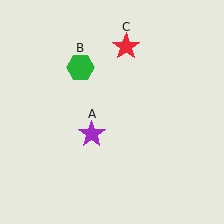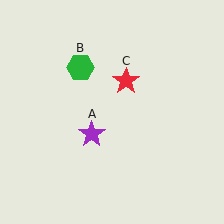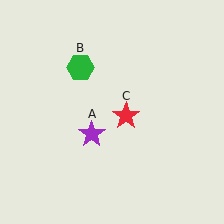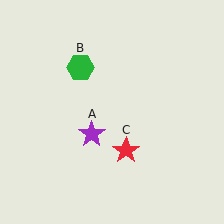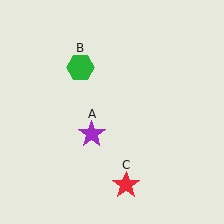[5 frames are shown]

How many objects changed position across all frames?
1 object changed position: red star (object C).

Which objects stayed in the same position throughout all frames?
Purple star (object A) and green hexagon (object B) remained stationary.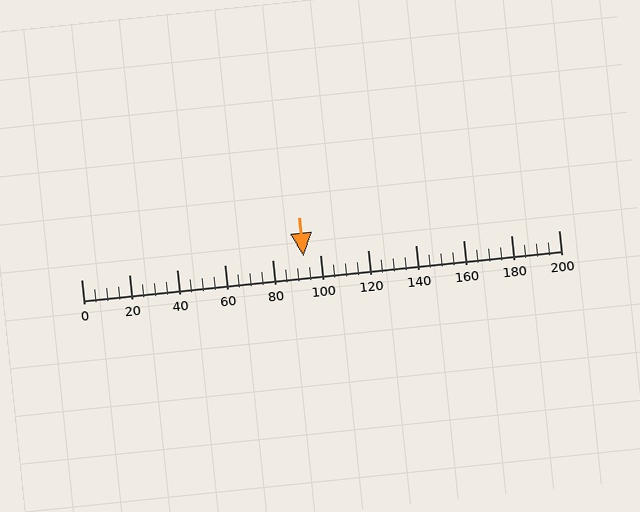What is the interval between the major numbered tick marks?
The major tick marks are spaced 20 units apart.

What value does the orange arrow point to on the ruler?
The orange arrow points to approximately 93.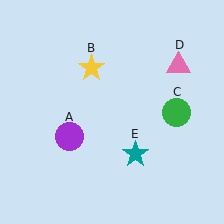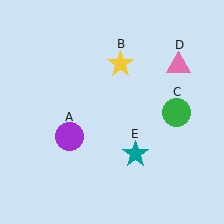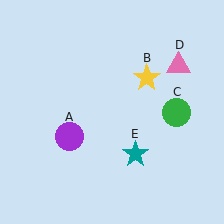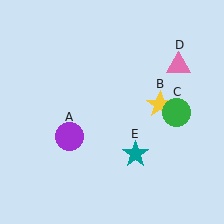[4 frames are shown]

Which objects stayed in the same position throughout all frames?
Purple circle (object A) and green circle (object C) and pink triangle (object D) and teal star (object E) remained stationary.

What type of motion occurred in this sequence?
The yellow star (object B) rotated clockwise around the center of the scene.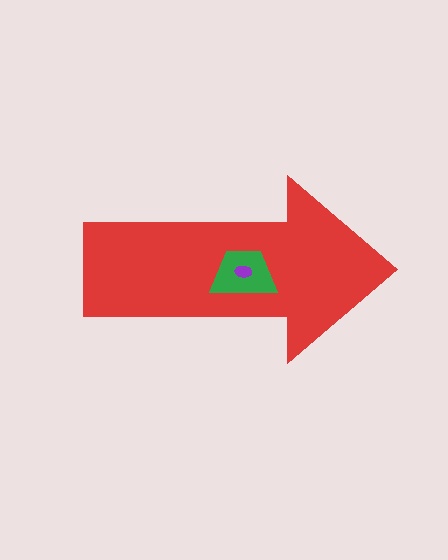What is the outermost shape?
The red arrow.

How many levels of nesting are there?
3.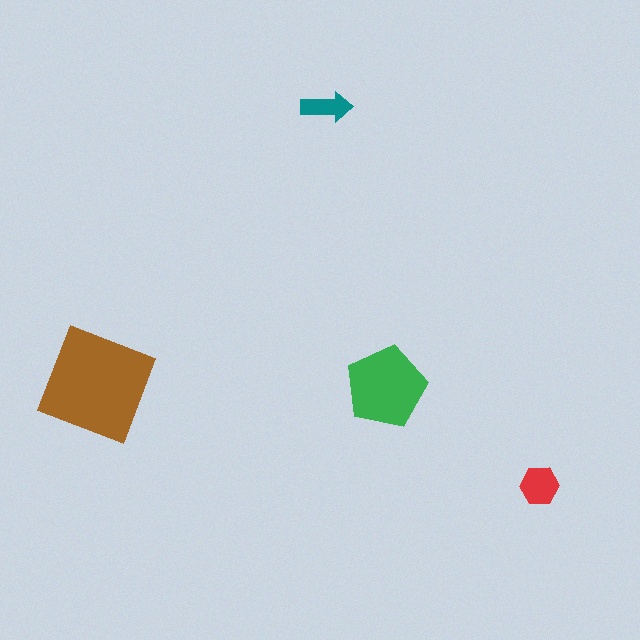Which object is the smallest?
The teal arrow.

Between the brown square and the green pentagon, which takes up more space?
The brown square.